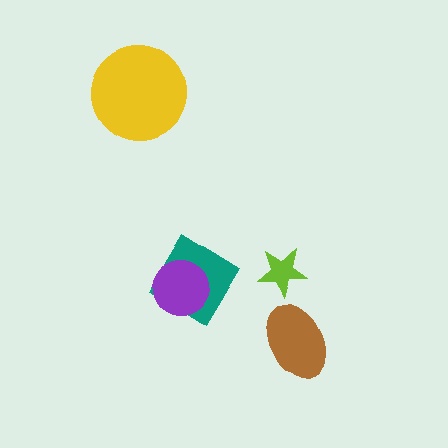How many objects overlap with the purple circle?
1 object overlaps with the purple circle.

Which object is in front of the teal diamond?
The purple circle is in front of the teal diamond.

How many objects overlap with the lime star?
0 objects overlap with the lime star.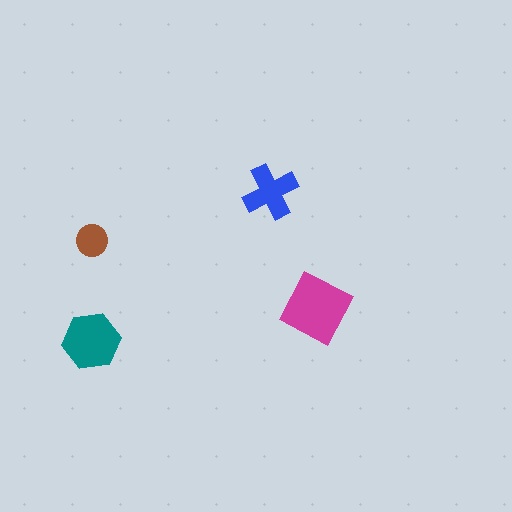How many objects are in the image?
There are 4 objects in the image.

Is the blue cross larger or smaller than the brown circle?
Larger.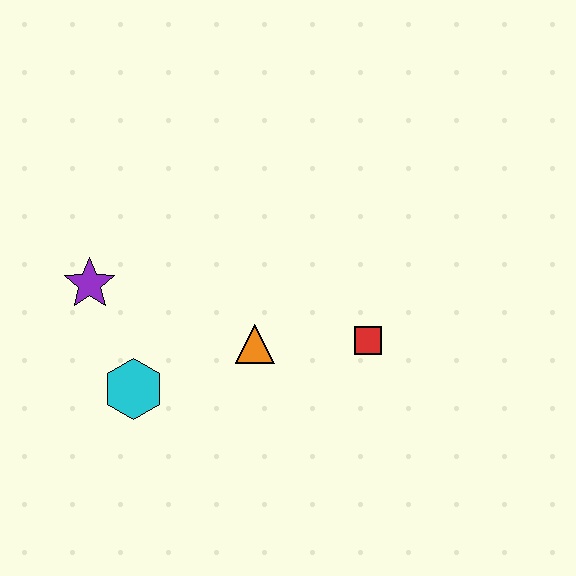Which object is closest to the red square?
The orange triangle is closest to the red square.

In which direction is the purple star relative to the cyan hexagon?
The purple star is above the cyan hexagon.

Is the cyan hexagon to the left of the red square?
Yes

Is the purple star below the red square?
No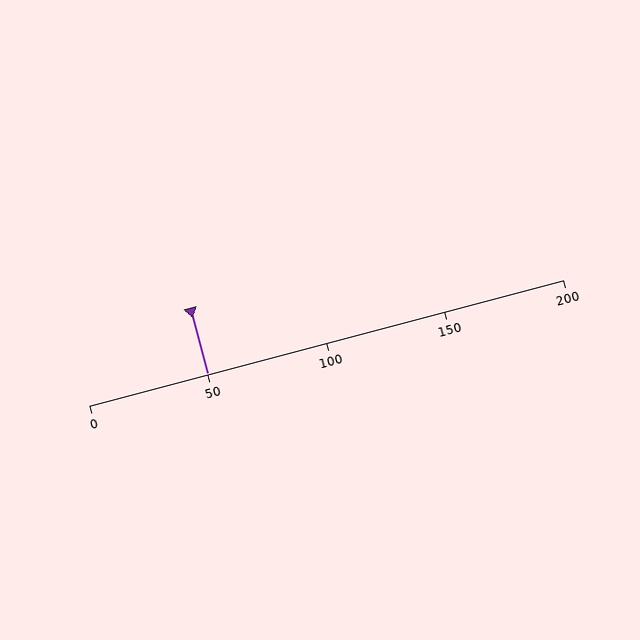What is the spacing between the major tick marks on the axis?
The major ticks are spaced 50 apart.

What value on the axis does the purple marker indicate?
The marker indicates approximately 50.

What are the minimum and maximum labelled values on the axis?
The axis runs from 0 to 200.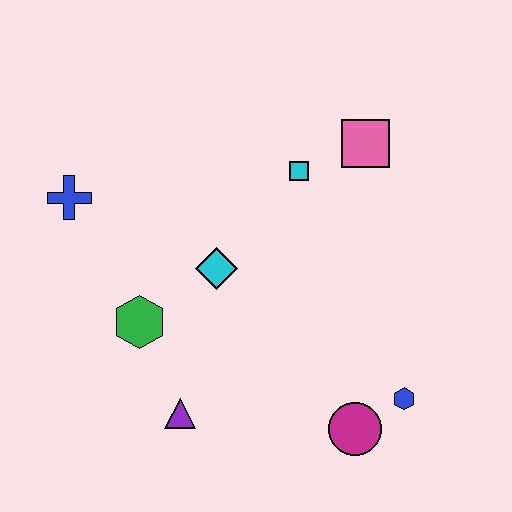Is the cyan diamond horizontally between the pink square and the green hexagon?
Yes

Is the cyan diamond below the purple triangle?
No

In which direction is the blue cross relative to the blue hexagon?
The blue cross is to the left of the blue hexagon.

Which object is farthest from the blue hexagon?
The blue cross is farthest from the blue hexagon.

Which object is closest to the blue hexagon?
The magenta circle is closest to the blue hexagon.